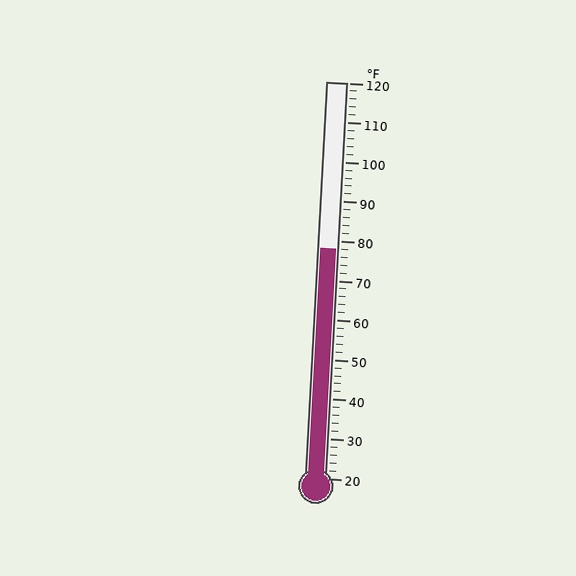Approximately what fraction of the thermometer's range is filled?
The thermometer is filled to approximately 60% of its range.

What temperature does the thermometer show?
The thermometer shows approximately 78°F.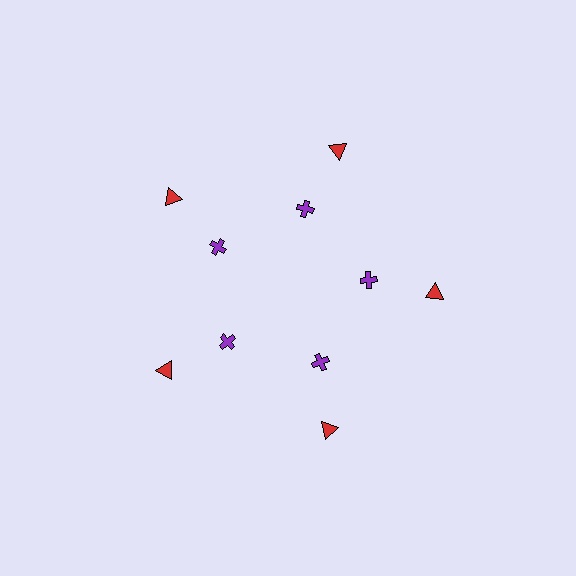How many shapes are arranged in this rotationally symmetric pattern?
There are 10 shapes, arranged in 5 groups of 2.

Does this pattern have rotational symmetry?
Yes, this pattern has 5-fold rotational symmetry. It looks the same after rotating 72 degrees around the center.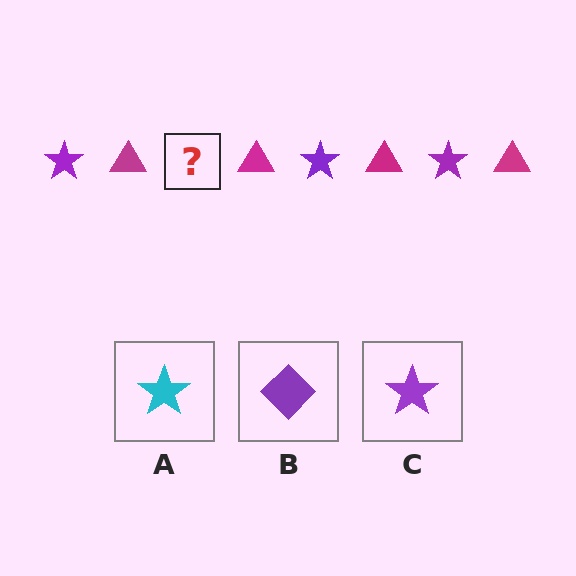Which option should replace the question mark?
Option C.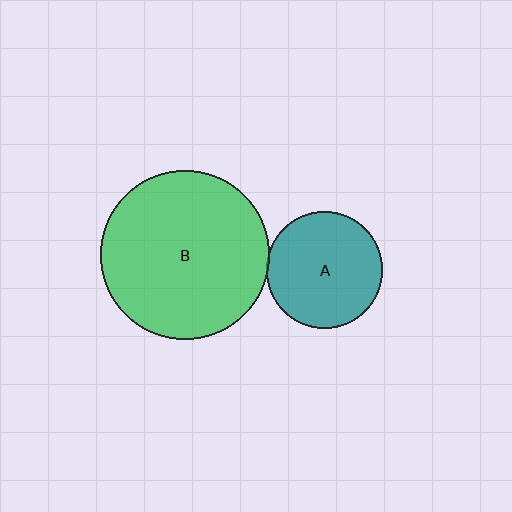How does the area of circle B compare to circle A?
Approximately 2.1 times.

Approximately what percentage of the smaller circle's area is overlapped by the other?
Approximately 5%.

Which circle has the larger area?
Circle B (green).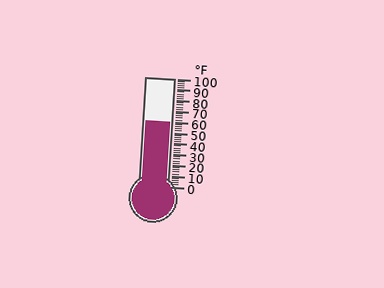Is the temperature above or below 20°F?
The temperature is above 20°F.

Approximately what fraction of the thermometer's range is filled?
The thermometer is filled to approximately 60% of its range.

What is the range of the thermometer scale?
The thermometer scale ranges from 0°F to 100°F.